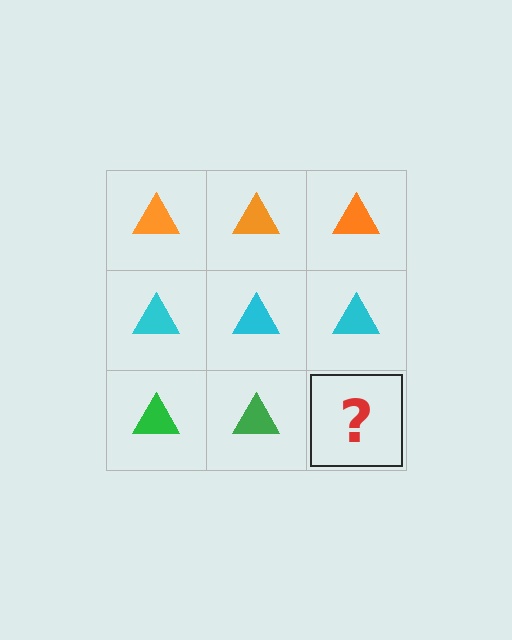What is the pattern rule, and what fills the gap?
The rule is that each row has a consistent color. The gap should be filled with a green triangle.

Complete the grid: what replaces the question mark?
The question mark should be replaced with a green triangle.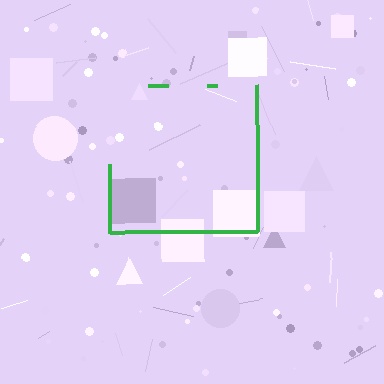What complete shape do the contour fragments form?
The contour fragments form a square.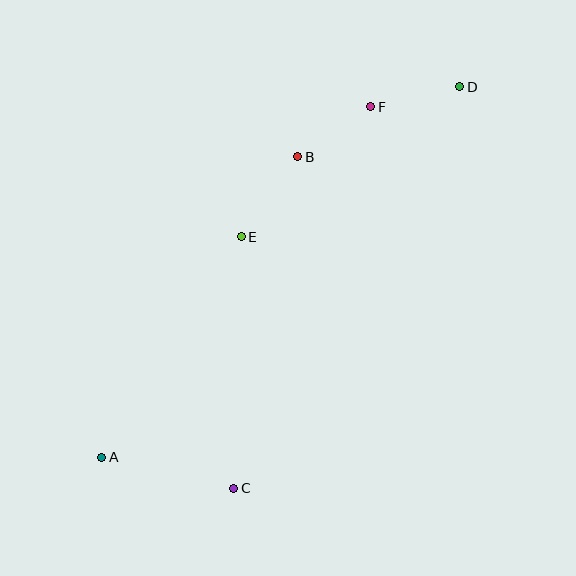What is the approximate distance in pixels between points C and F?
The distance between C and F is approximately 405 pixels.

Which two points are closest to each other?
Points B and F are closest to each other.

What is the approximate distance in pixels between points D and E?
The distance between D and E is approximately 265 pixels.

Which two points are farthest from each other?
Points A and D are farthest from each other.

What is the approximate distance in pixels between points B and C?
The distance between B and C is approximately 338 pixels.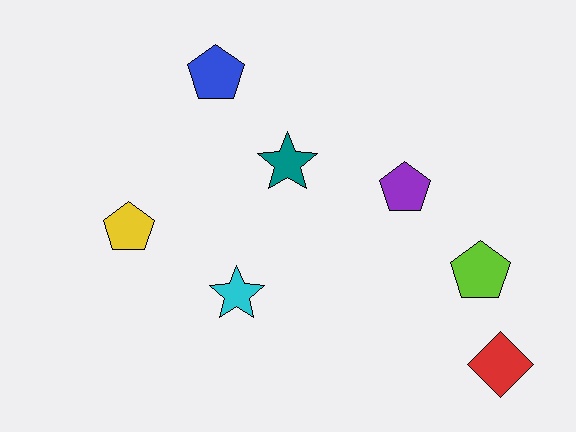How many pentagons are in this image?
There are 4 pentagons.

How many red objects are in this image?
There is 1 red object.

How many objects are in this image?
There are 7 objects.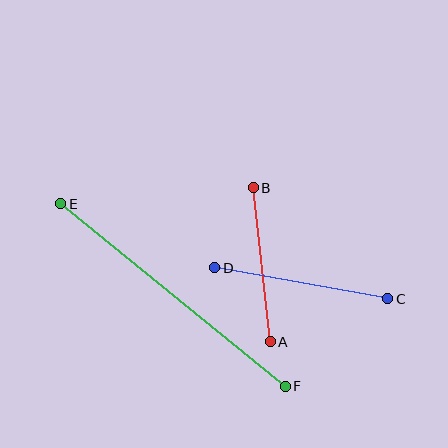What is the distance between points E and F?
The distance is approximately 289 pixels.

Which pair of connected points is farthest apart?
Points E and F are farthest apart.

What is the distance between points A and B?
The distance is approximately 155 pixels.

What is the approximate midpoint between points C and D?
The midpoint is at approximately (301, 283) pixels.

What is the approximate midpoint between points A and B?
The midpoint is at approximately (262, 265) pixels.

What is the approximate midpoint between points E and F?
The midpoint is at approximately (173, 295) pixels.